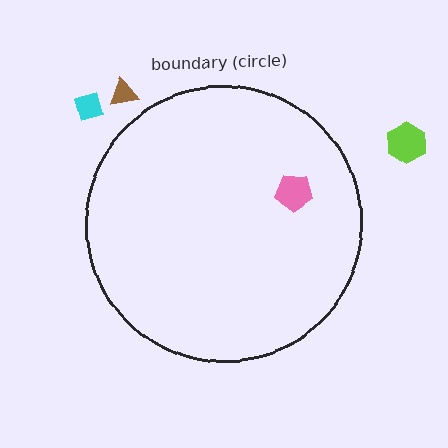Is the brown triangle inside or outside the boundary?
Outside.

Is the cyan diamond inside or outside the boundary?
Outside.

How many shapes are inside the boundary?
1 inside, 3 outside.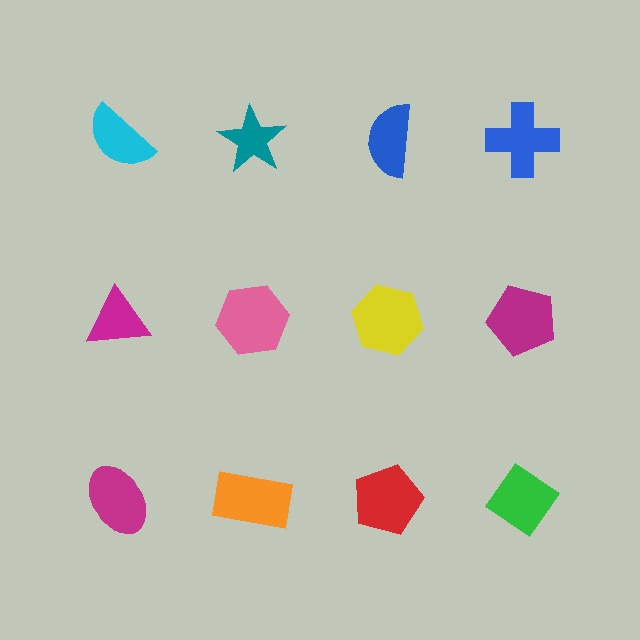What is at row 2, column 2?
A pink hexagon.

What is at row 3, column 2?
An orange rectangle.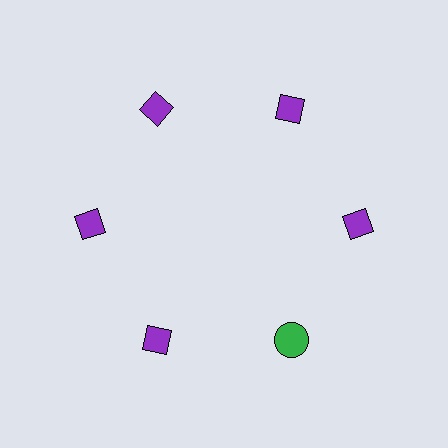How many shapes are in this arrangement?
There are 6 shapes arranged in a ring pattern.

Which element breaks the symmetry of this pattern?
The green circle at roughly the 5 o'clock position breaks the symmetry. All other shapes are purple diamonds.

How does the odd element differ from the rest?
It differs in both color (green instead of purple) and shape (circle instead of diamond).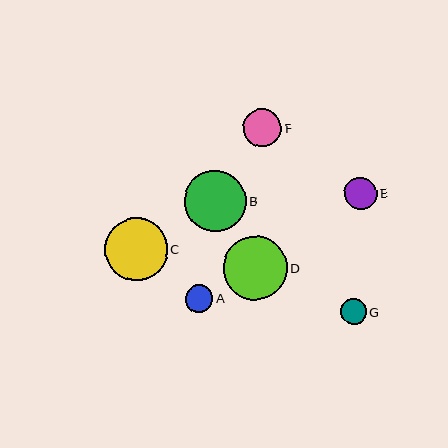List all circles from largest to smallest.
From largest to smallest: D, C, B, F, E, A, G.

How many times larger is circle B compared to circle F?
Circle B is approximately 1.6 times the size of circle F.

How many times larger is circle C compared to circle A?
Circle C is approximately 2.3 times the size of circle A.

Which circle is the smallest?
Circle G is the smallest with a size of approximately 26 pixels.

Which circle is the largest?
Circle D is the largest with a size of approximately 63 pixels.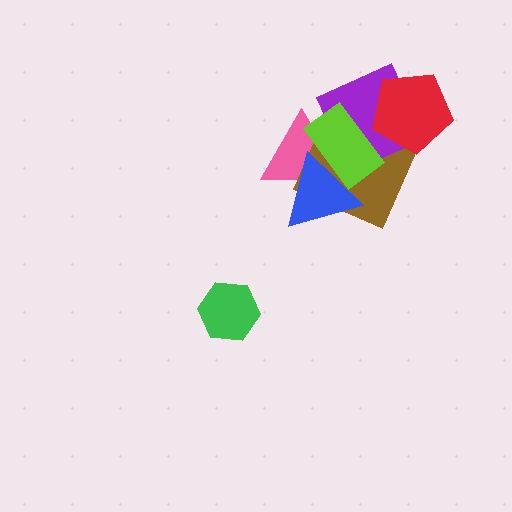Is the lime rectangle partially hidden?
No, no other shape covers it.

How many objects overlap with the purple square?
4 objects overlap with the purple square.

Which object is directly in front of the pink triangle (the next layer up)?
The brown square is directly in front of the pink triangle.